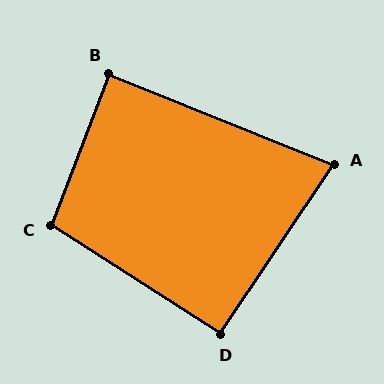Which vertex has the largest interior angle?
C, at approximately 102 degrees.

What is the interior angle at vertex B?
Approximately 89 degrees (approximately right).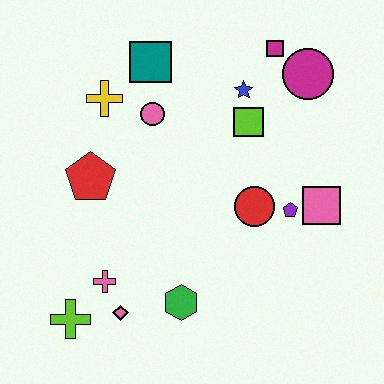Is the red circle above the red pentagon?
No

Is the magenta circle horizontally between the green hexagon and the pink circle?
No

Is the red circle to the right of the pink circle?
Yes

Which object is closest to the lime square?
The blue star is closest to the lime square.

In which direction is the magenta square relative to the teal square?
The magenta square is to the right of the teal square.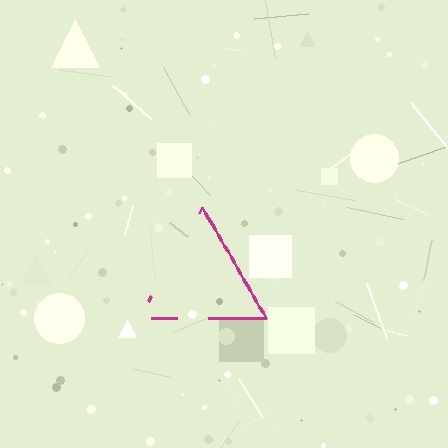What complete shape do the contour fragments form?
The contour fragments form a triangle.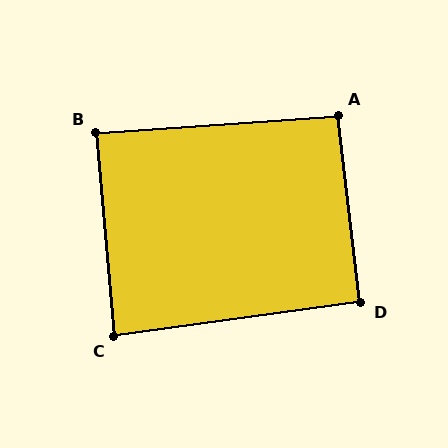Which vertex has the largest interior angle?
A, at approximately 93 degrees.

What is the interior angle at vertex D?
Approximately 91 degrees (approximately right).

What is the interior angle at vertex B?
Approximately 89 degrees (approximately right).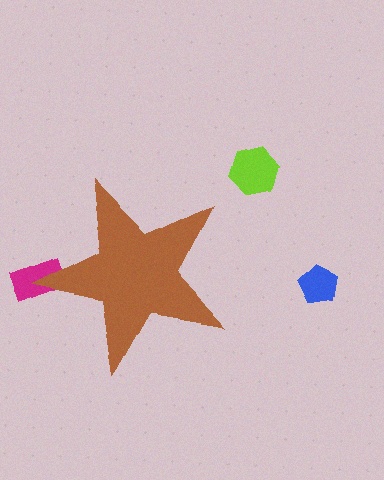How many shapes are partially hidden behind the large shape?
1 shape is partially hidden.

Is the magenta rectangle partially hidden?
Yes, the magenta rectangle is partially hidden behind the brown star.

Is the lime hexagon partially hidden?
No, the lime hexagon is fully visible.